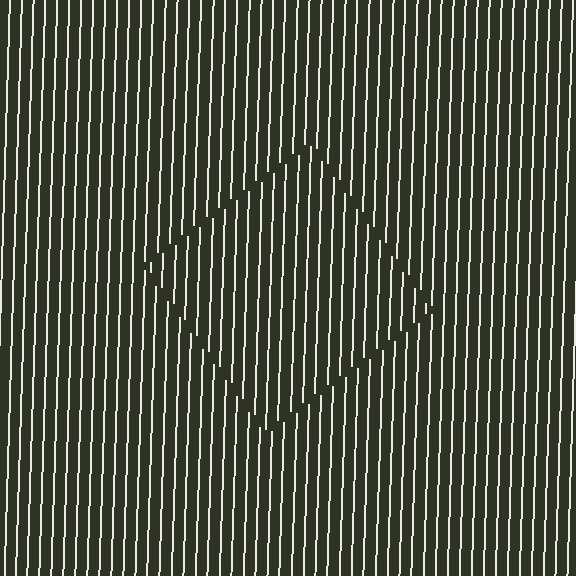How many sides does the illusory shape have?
4 sides — the line-ends trace a square.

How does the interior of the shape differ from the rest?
The interior of the shape contains the same grating, shifted by half a period — the contour is defined by the phase discontinuity where line-ends from the inner and outer gratings abut.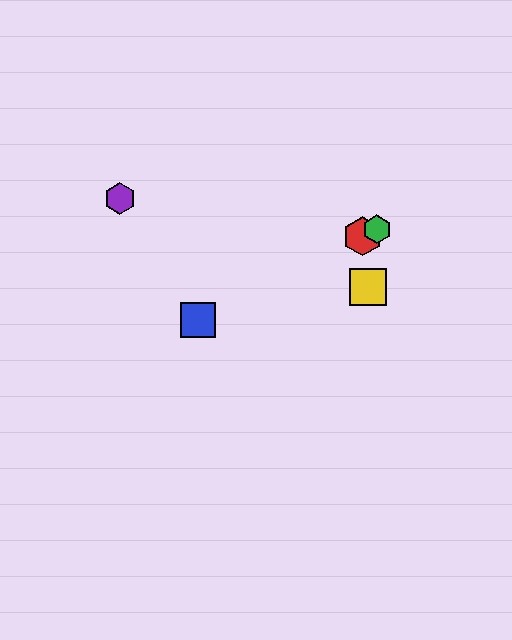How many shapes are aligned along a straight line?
3 shapes (the red hexagon, the blue square, the green hexagon) are aligned along a straight line.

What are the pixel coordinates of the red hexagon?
The red hexagon is at (363, 236).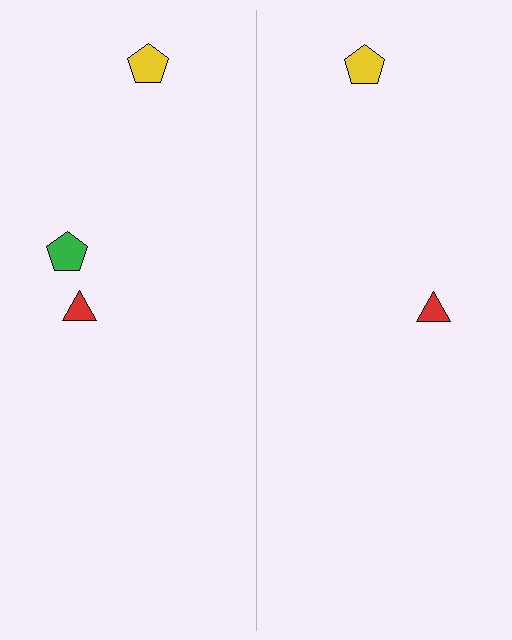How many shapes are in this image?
There are 5 shapes in this image.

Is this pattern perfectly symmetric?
No, the pattern is not perfectly symmetric. A green pentagon is missing from the right side.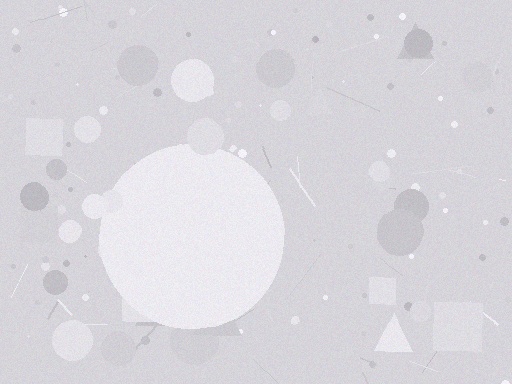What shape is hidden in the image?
A circle is hidden in the image.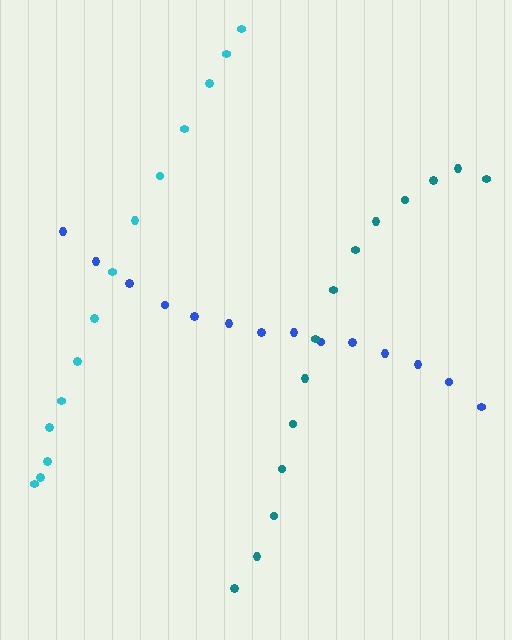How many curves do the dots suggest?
There are 3 distinct paths.